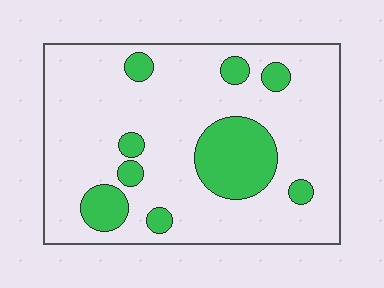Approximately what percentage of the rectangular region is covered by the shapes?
Approximately 20%.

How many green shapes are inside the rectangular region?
9.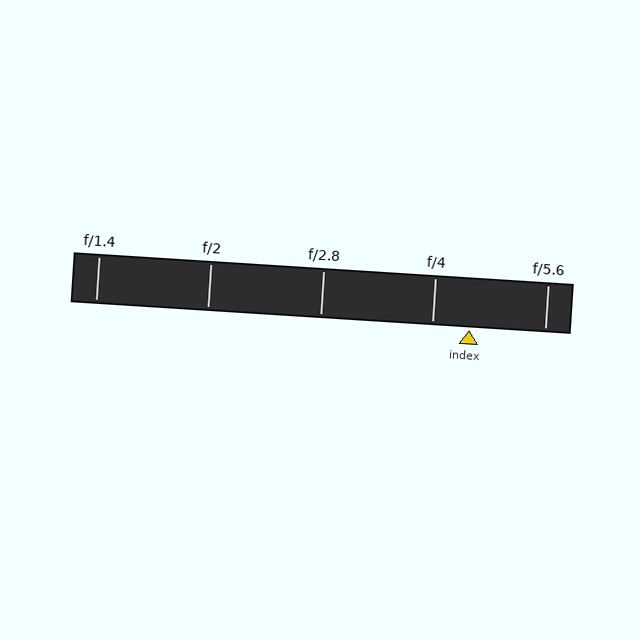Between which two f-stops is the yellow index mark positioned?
The index mark is between f/4 and f/5.6.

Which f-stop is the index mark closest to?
The index mark is closest to f/4.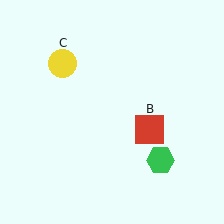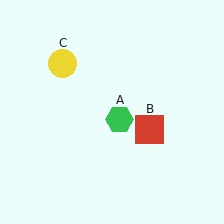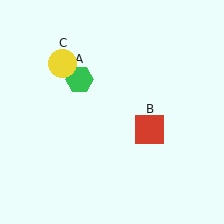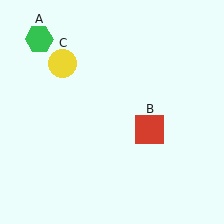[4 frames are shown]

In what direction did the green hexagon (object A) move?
The green hexagon (object A) moved up and to the left.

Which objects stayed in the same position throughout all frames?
Red square (object B) and yellow circle (object C) remained stationary.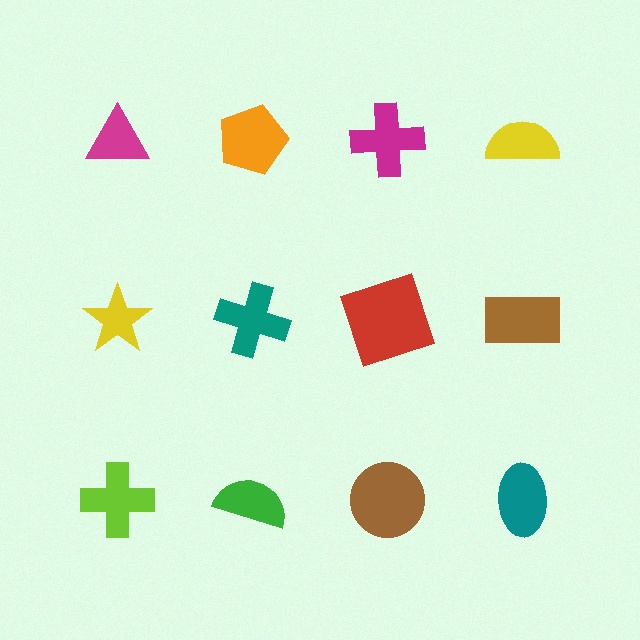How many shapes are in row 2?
4 shapes.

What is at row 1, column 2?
An orange pentagon.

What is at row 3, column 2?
A green semicircle.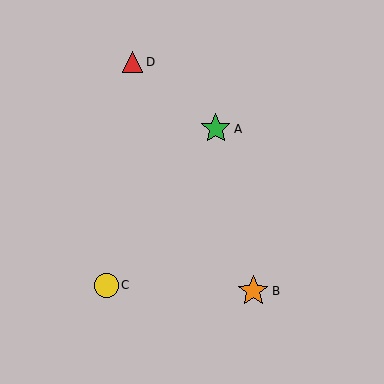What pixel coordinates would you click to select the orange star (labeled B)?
Click at (253, 291) to select the orange star B.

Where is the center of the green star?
The center of the green star is at (216, 129).